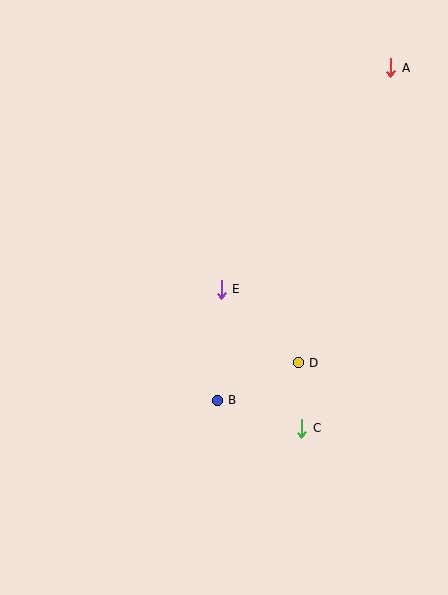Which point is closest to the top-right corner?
Point A is closest to the top-right corner.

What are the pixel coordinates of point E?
Point E is at (221, 289).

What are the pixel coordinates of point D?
Point D is at (298, 363).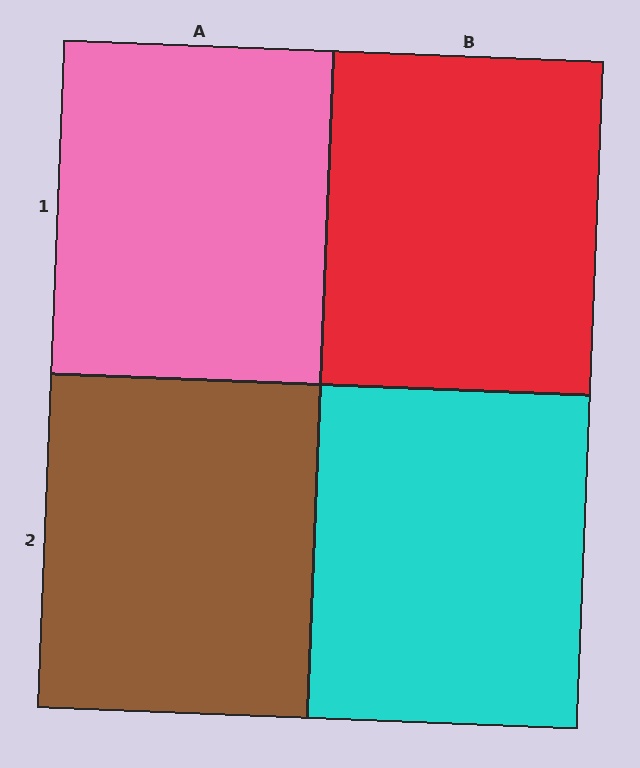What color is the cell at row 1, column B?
Red.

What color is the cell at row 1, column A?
Pink.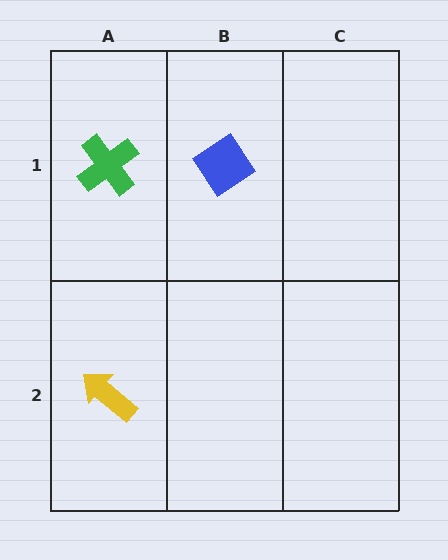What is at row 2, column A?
A yellow arrow.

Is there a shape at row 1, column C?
No, that cell is empty.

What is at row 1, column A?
A green cross.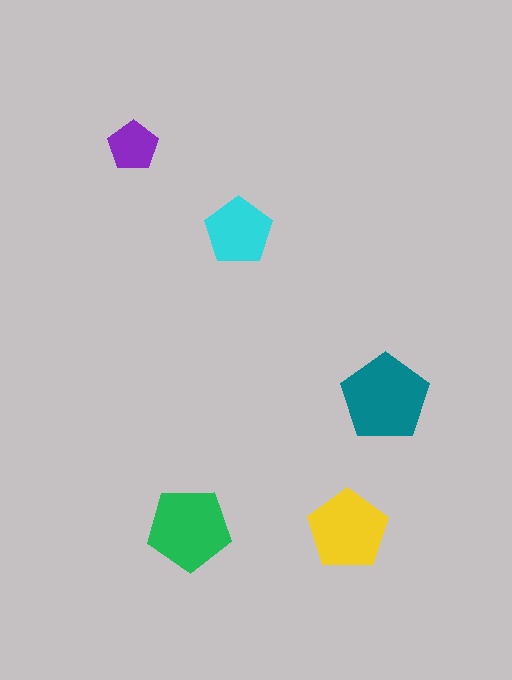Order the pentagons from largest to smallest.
the teal one, the green one, the yellow one, the cyan one, the purple one.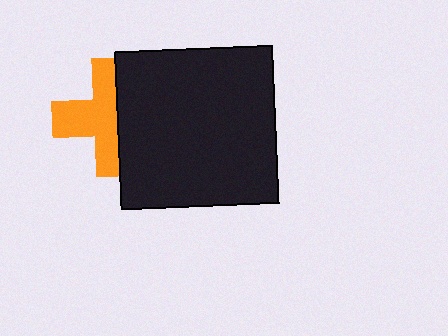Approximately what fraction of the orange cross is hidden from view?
Roughly 40% of the orange cross is hidden behind the black square.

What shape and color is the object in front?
The object in front is a black square.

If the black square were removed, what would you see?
You would see the complete orange cross.